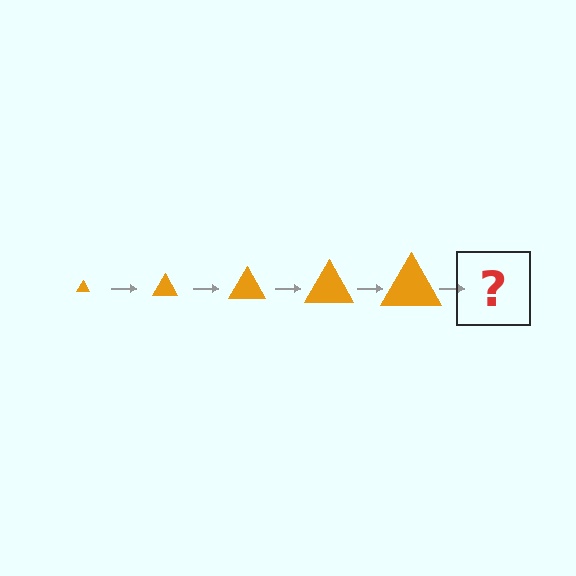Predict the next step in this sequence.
The next step is an orange triangle, larger than the previous one.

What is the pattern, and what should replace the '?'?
The pattern is that the triangle gets progressively larger each step. The '?' should be an orange triangle, larger than the previous one.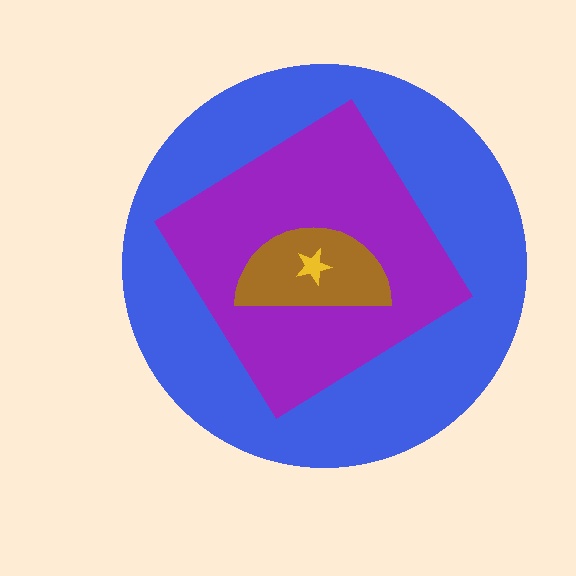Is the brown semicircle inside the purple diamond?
Yes.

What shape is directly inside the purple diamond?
The brown semicircle.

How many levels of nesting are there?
4.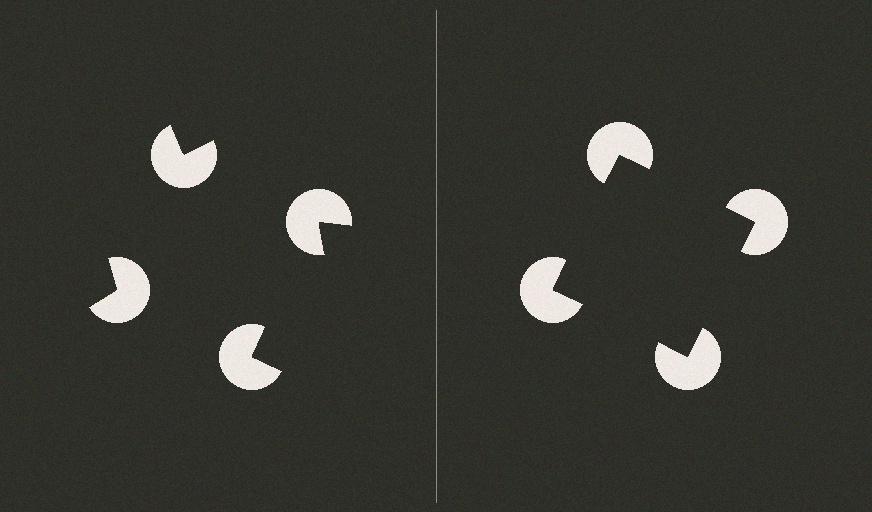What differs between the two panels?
The pac-man discs are positioned identically on both sides; only the wedge orientations differ. On the right they align to a square; on the left they are misaligned.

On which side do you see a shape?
An illusory square appears on the right side. On the left side the wedge cuts are rotated, so no coherent shape forms.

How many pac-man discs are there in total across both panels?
8 — 4 on each side.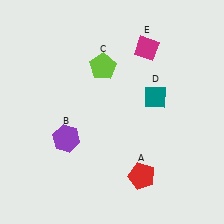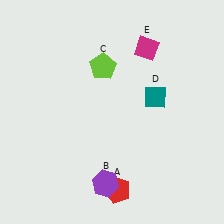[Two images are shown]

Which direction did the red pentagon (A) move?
The red pentagon (A) moved left.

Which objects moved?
The objects that moved are: the red pentagon (A), the purple hexagon (B).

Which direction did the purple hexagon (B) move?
The purple hexagon (B) moved down.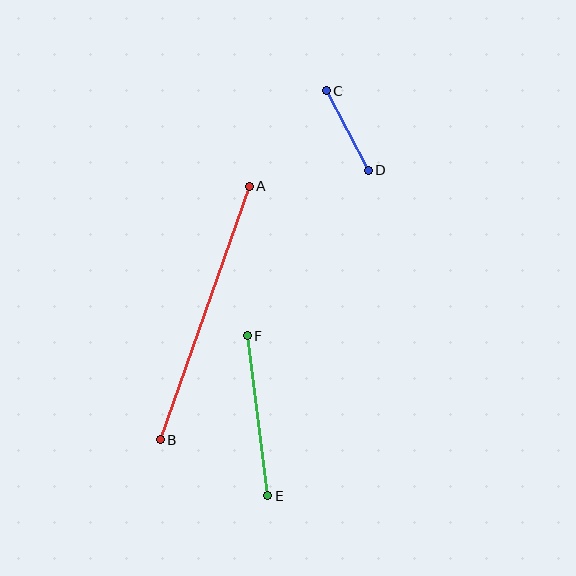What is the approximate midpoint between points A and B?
The midpoint is at approximately (205, 313) pixels.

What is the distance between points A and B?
The distance is approximately 269 pixels.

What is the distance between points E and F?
The distance is approximately 161 pixels.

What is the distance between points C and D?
The distance is approximately 90 pixels.